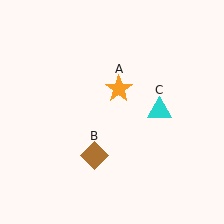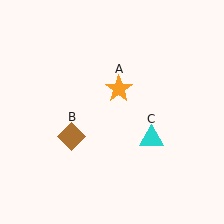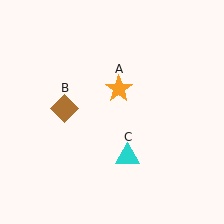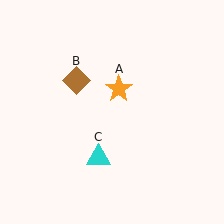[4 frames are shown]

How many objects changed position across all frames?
2 objects changed position: brown diamond (object B), cyan triangle (object C).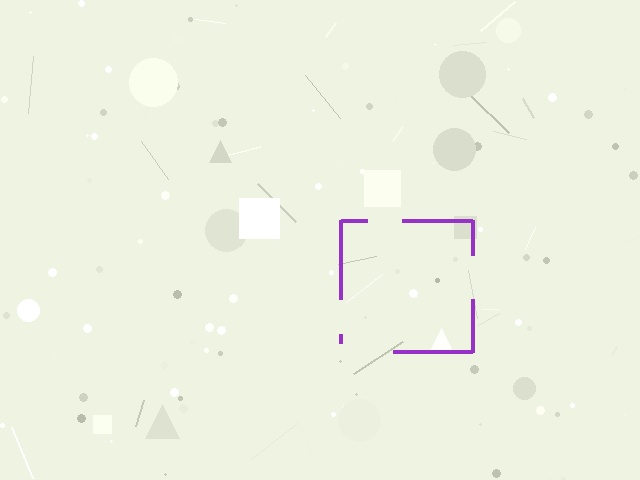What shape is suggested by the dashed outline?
The dashed outline suggests a square.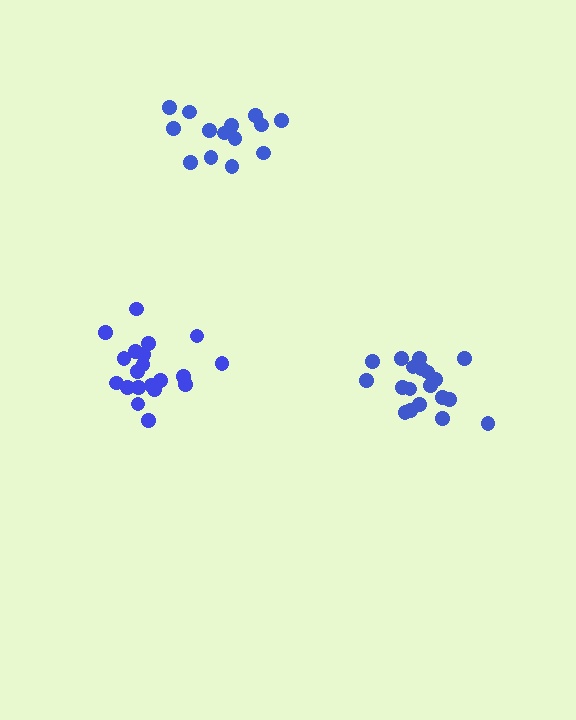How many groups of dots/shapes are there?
There are 3 groups.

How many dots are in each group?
Group 1: 20 dots, Group 2: 14 dots, Group 3: 19 dots (53 total).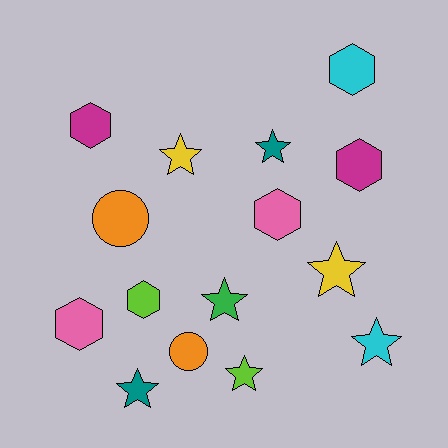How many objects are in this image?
There are 15 objects.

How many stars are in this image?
There are 7 stars.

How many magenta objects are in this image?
There are 2 magenta objects.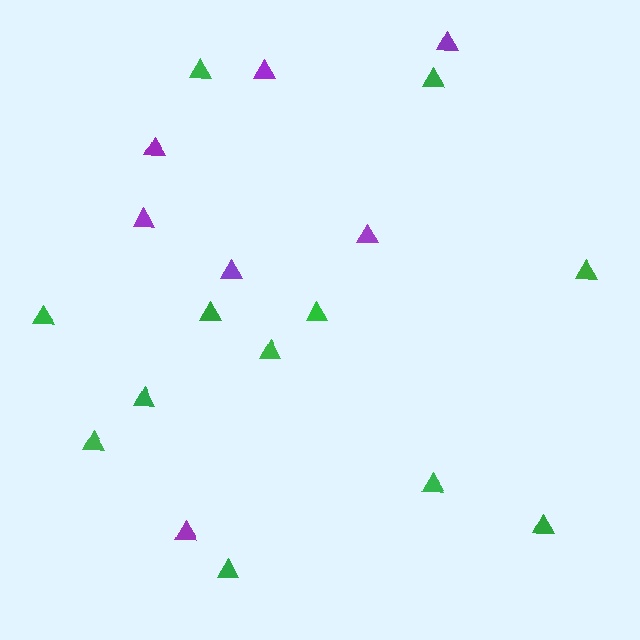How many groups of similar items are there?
There are 2 groups: one group of green triangles (12) and one group of purple triangles (7).